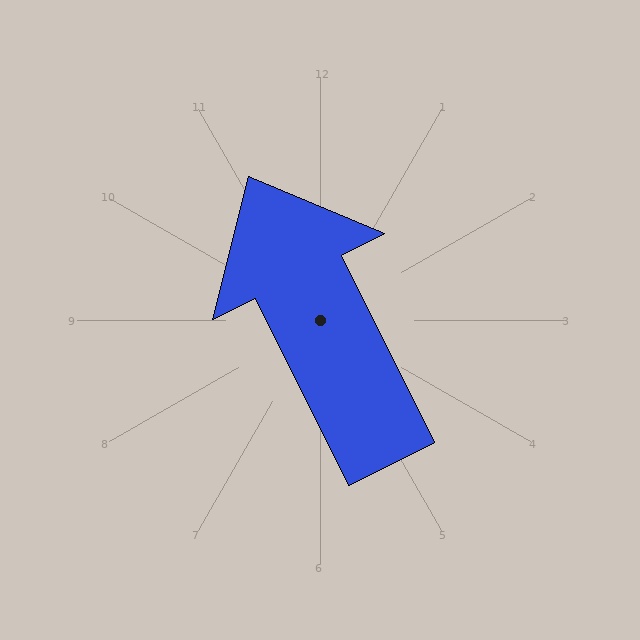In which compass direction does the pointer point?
Northwest.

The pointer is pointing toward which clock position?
Roughly 11 o'clock.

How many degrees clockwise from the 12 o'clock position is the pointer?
Approximately 334 degrees.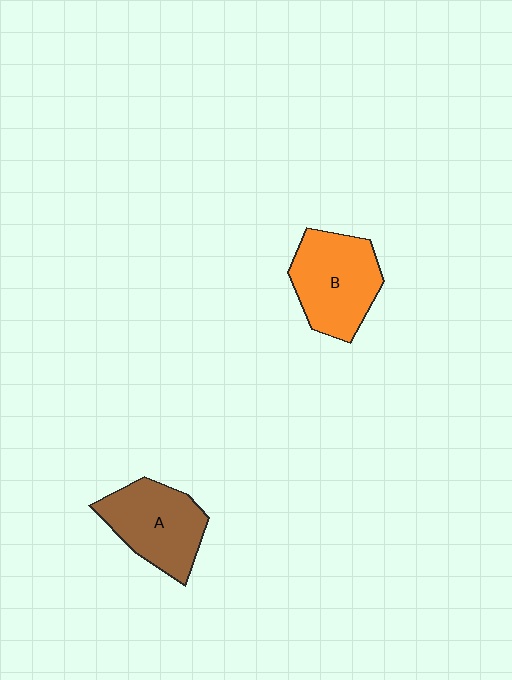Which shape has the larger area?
Shape B (orange).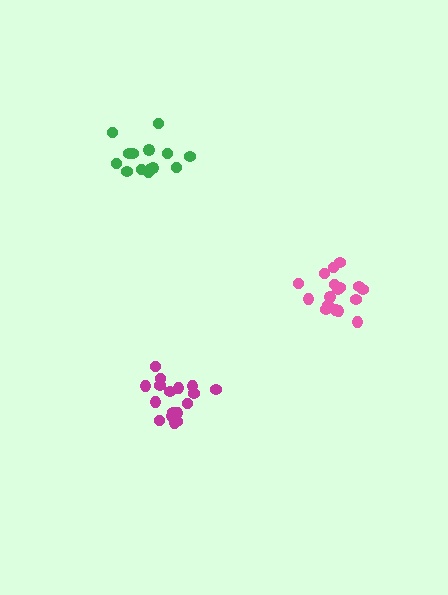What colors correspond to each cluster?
The clusters are colored: green, pink, magenta.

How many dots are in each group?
Group 1: 14 dots, Group 2: 17 dots, Group 3: 18 dots (49 total).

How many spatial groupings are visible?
There are 3 spatial groupings.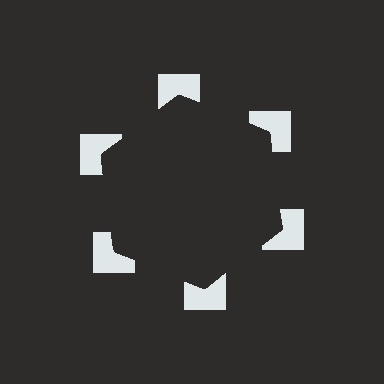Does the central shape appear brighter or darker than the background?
It typically appears slightly darker than the background, even though no actual brightness change is drawn.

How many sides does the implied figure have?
6 sides.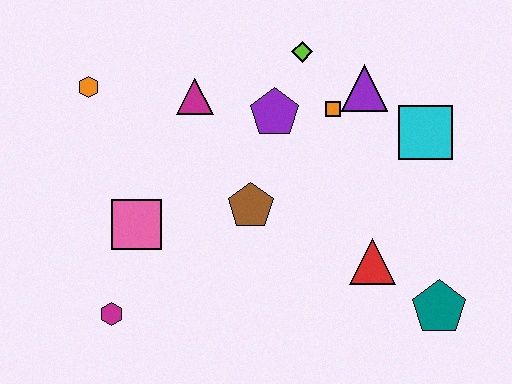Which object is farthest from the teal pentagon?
The orange hexagon is farthest from the teal pentagon.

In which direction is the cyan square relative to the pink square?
The cyan square is to the right of the pink square.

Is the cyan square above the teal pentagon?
Yes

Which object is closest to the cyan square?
The purple triangle is closest to the cyan square.